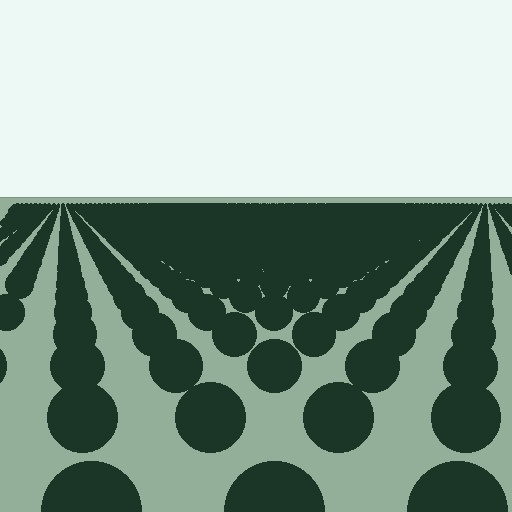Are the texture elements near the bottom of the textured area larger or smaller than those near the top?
Larger. Near the bottom, elements are closer to the viewer and appear at a bigger on-screen size.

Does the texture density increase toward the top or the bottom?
Density increases toward the top.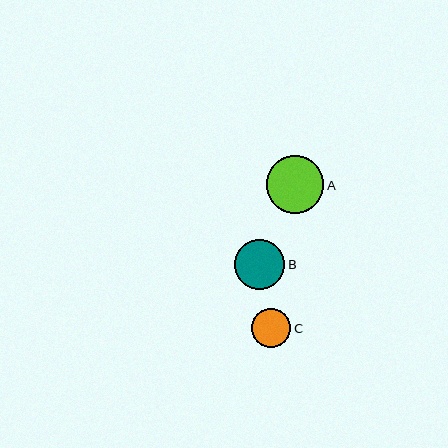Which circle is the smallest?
Circle C is the smallest with a size of approximately 40 pixels.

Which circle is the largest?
Circle A is the largest with a size of approximately 58 pixels.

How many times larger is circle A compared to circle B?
Circle A is approximately 1.2 times the size of circle B.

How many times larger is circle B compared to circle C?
Circle B is approximately 1.3 times the size of circle C.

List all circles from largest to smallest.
From largest to smallest: A, B, C.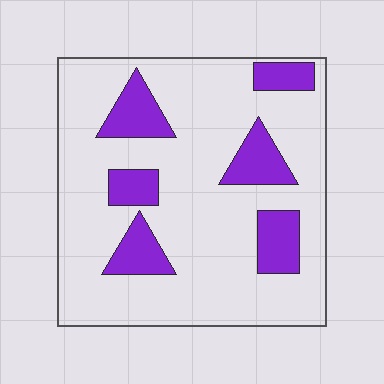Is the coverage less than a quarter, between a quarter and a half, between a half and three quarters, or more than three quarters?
Less than a quarter.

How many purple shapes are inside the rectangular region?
6.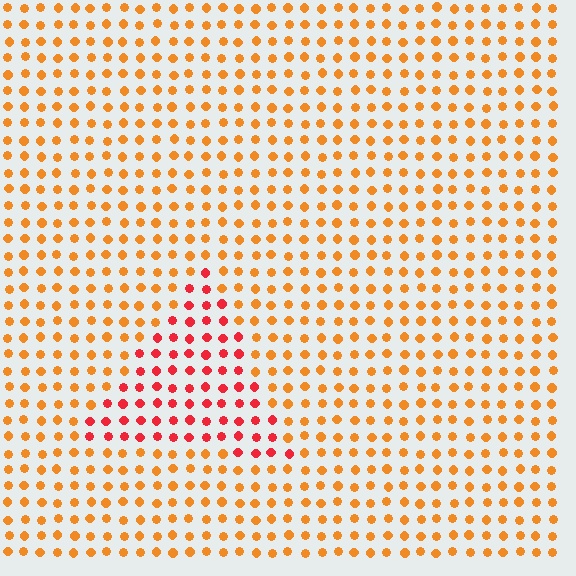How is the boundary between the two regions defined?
The boundary is defined purely by a slight shift in hue (about 36 degrees). Spacing, size, and orientation are identical on both sides.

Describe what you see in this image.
The image is filled with small orange elements in a uniform arrangement. A triangle-shaped region is visible where the elements are tinted to a slightly different hue, forming a subtle color boundary.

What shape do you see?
I see a triangle.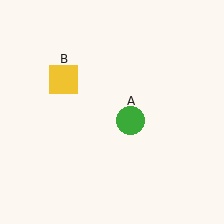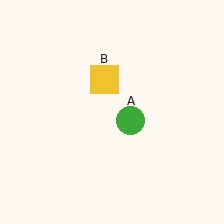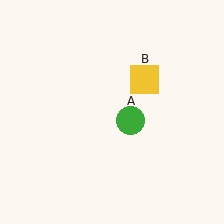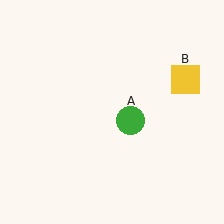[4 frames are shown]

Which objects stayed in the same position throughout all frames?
Green circle (object A) remained stationary.